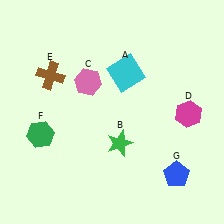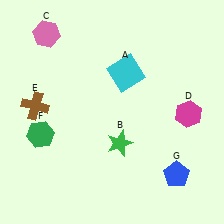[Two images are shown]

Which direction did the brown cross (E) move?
The brown cross (E) moved down.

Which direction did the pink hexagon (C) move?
The pink hexagon (C) moved up.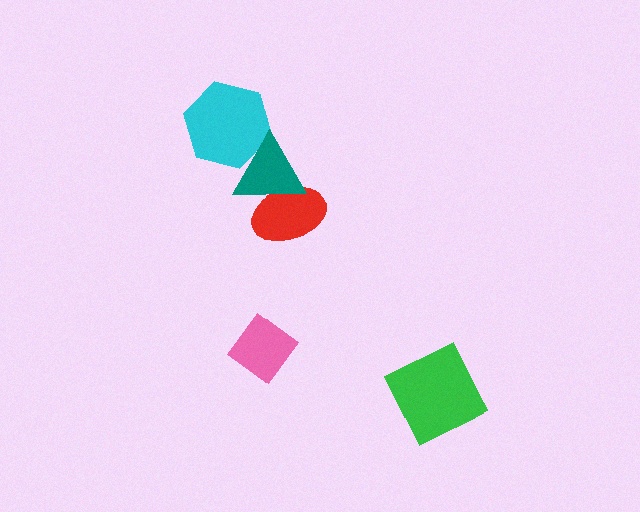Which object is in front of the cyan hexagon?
The teal triangle is in front of the cyan hexagon.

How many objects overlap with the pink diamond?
0 objects overlap with the pink diamond.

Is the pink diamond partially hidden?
No, no other shape covers it.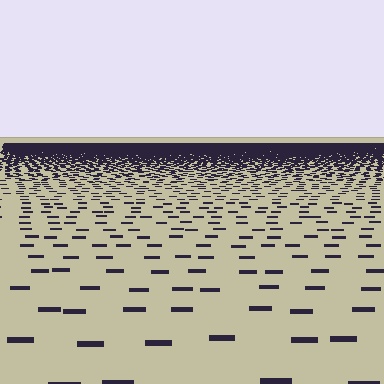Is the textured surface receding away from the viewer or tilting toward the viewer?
The surface is receding away from the viewer. Texture elements get smaller and denser toward the top.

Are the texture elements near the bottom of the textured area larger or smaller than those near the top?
Larger. Near the bottom, elements are closer to the viewer and appear at a bigger on-screen size.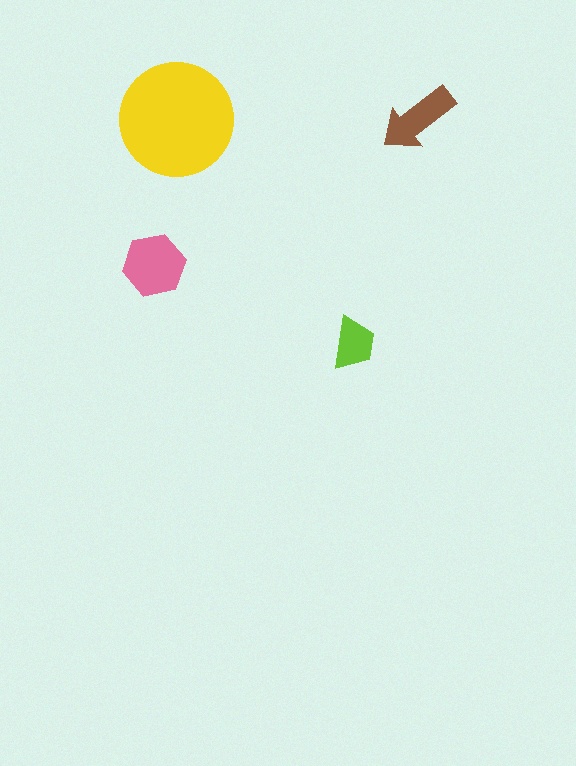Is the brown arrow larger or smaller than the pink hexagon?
Smaller.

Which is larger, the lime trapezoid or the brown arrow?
The brown arrow.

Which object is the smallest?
The lime trapezoid.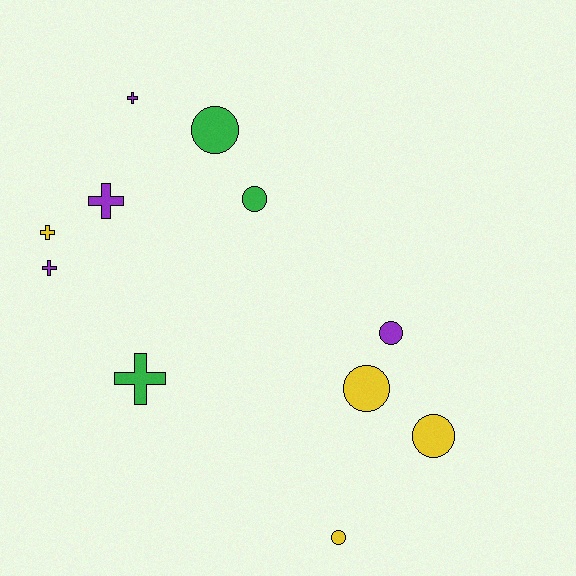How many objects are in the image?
There are 11 objects.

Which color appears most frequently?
Yellow, with 4 objects.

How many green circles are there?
There are 2 green circles.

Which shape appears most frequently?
Circle, with 6 objects.